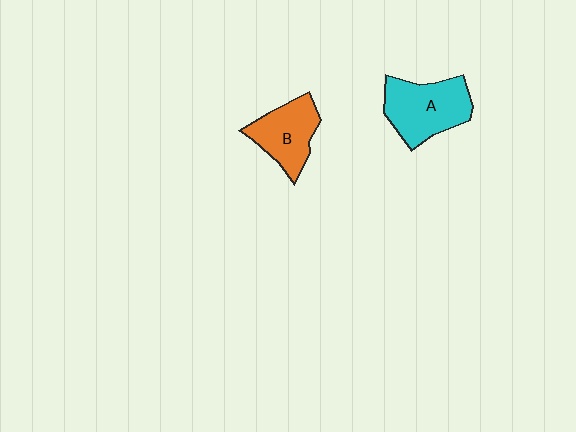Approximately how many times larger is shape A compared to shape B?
Approximately 1.3 times.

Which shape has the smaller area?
Shape B (orange).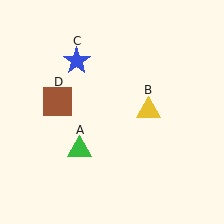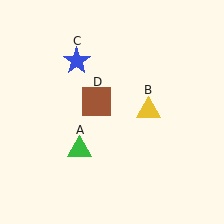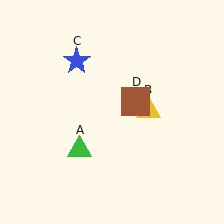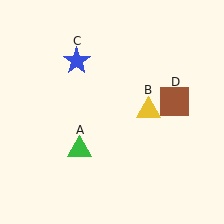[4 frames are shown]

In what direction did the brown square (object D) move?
The brown square (object D) moved right.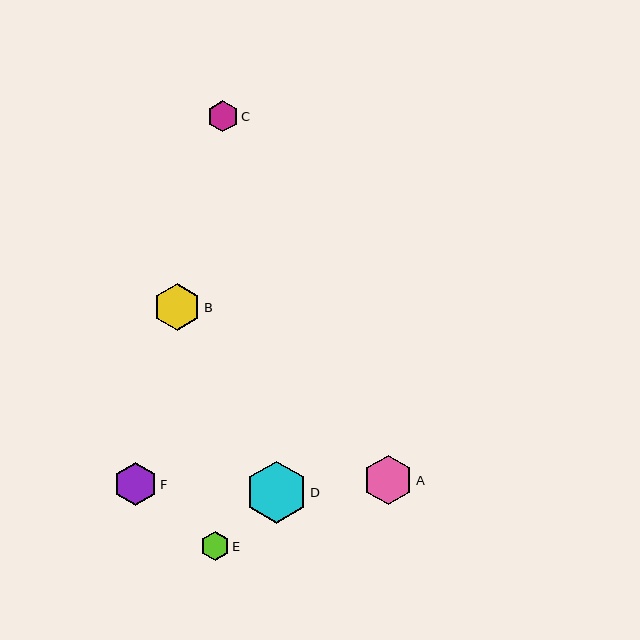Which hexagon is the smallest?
Hexagon E is the smallest with a size of approximately 29 pixels.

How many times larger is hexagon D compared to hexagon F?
Hexagon D is approximately 1.4 times the size of hexagon F.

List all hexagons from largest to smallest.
From largest to smallest: D, A, B, F, C, E.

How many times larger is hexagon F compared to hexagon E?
Hexagon F is approximately 1.5 times the size of hexagon E.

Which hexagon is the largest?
Hexagon D is the largest with a size of approximately 62 pixels.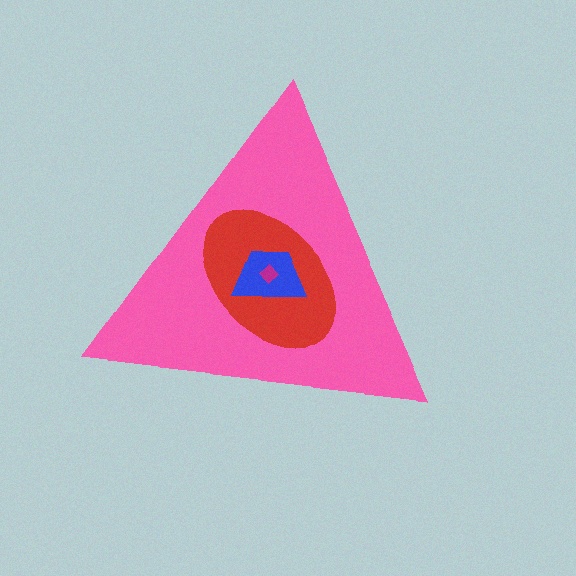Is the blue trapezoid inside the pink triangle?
Yes.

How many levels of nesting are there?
4.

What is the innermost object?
The magenta diamond.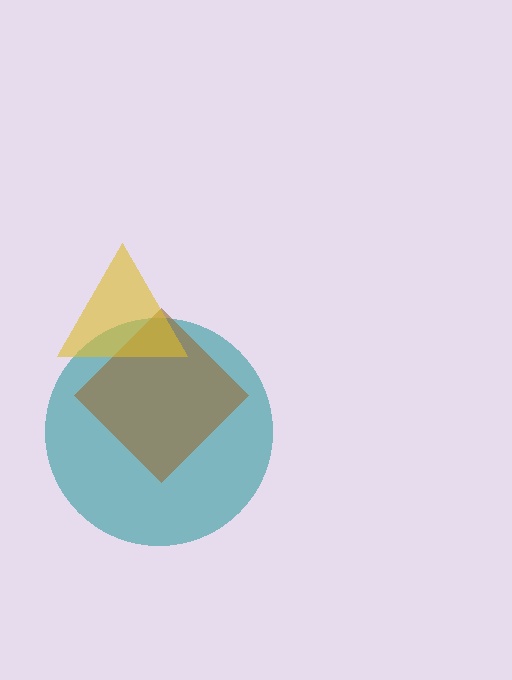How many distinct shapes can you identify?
There are 3 distinct shapes: a teal circle, a brown diamond, a yellow triangle.